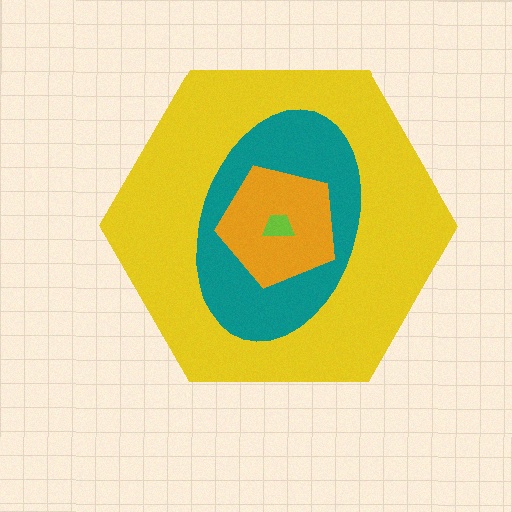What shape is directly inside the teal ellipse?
The orange pentagon.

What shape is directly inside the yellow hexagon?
The teal ellipse.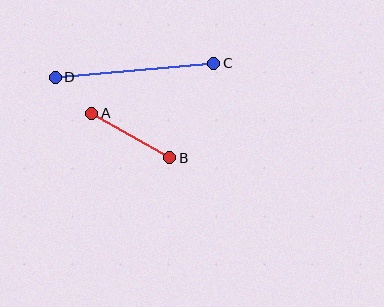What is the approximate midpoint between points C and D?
The midpoint is at approximately (135, 70) pixels.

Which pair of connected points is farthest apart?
Points C and D are farthest apart.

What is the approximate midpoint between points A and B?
The midpoint is at approximately (131, 136) pixels.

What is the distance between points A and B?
The distance is approximately 90 pixels.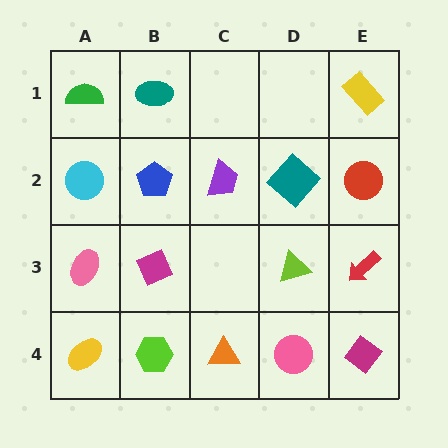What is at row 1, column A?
A green semicircle.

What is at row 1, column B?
A teal ellipse.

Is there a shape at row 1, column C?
No, that cell is empty.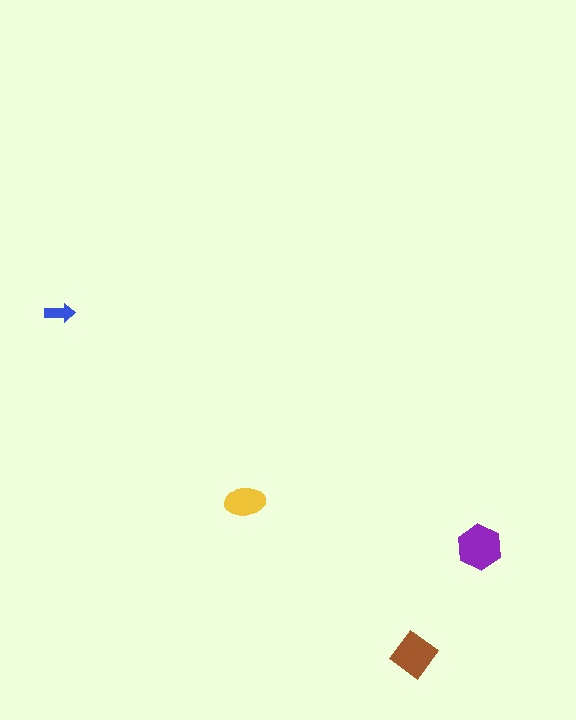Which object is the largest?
The purple hexagon.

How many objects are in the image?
There are 4 objects in the image.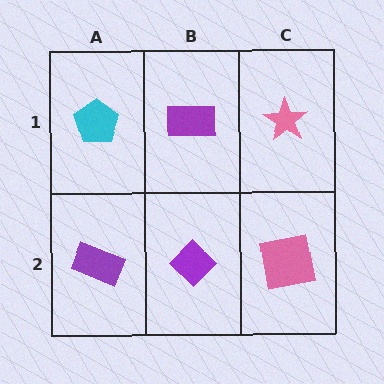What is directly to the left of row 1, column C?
A purple rectangle.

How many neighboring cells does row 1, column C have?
2.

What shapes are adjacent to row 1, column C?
A pink square (row 2, column C), a purple rectangle (row 1, column B).